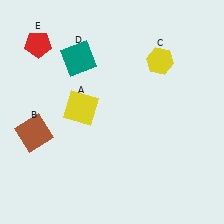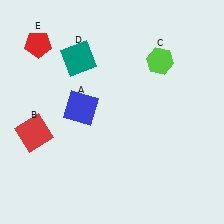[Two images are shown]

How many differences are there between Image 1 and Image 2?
There are 3 differences between the two images.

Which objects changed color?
A changed from yellow to blue. B changed from brown to red. C changed from yellow to lime.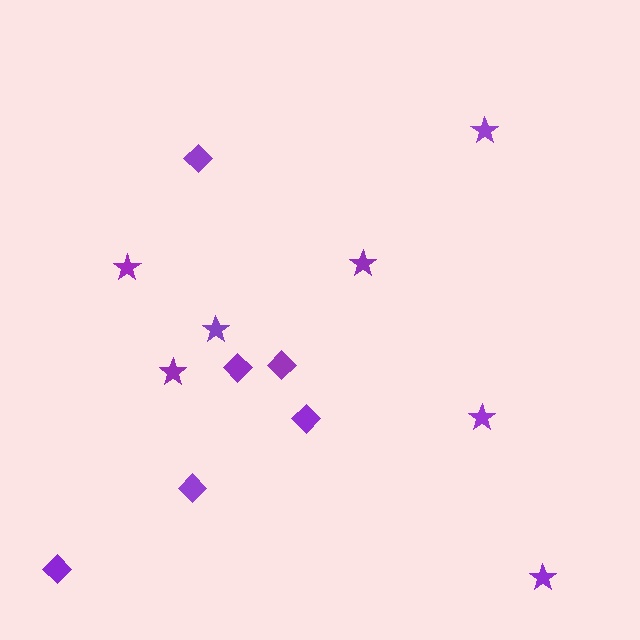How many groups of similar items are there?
There are 2 groups: one group of diamonds (6) and one group of stars (7).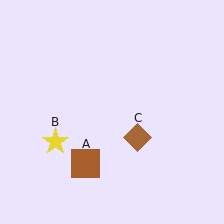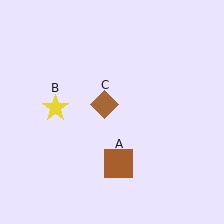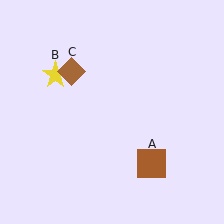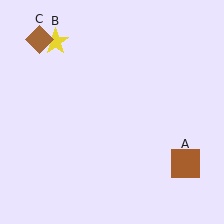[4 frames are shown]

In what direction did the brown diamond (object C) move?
The brown diamond (object C) moved up and to the left.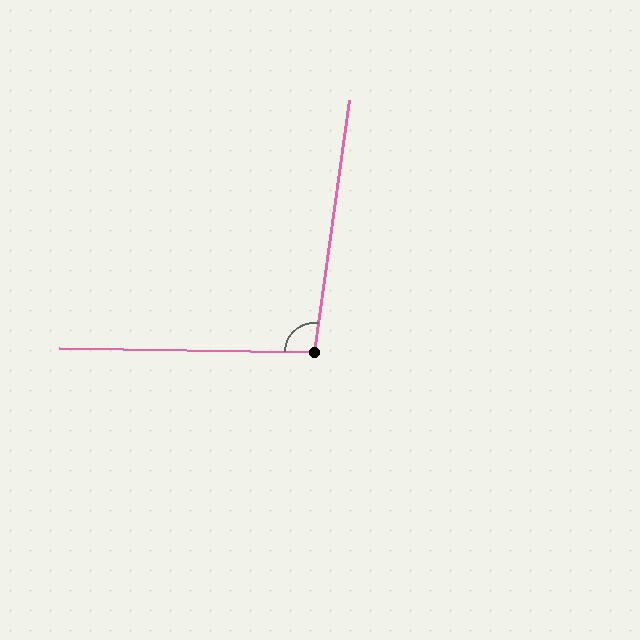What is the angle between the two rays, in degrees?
Approximately 97 degrees.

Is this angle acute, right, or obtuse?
It is obtuse.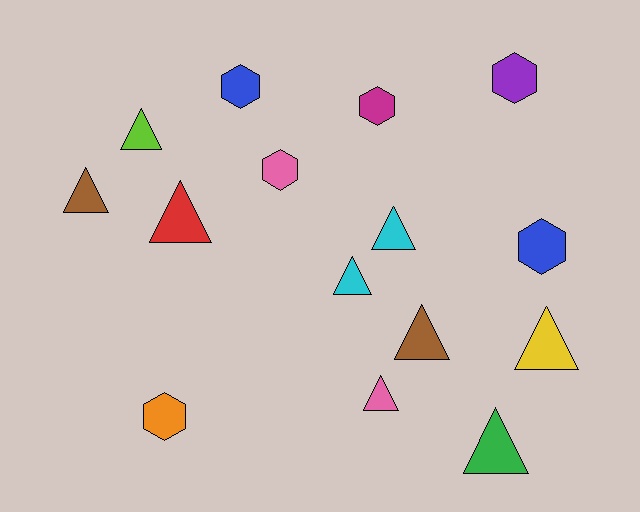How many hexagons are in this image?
There are 6 hexagons.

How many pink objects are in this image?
There are 2 pink objects.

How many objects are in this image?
There are 15 objects.